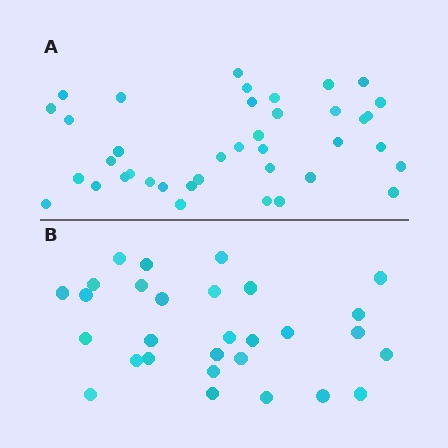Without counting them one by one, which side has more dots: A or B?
Region A (the top region) has more dots.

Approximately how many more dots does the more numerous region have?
Region A has roughly 10 or so more dots than region B.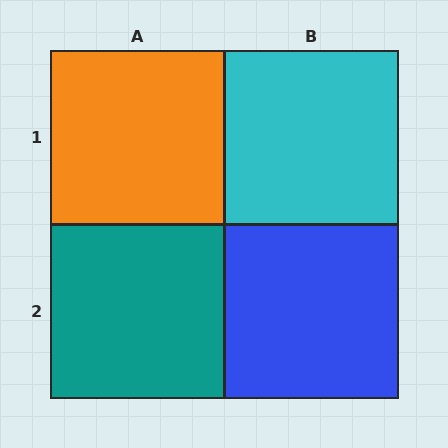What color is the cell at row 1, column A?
Orange.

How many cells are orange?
1 cell is orange.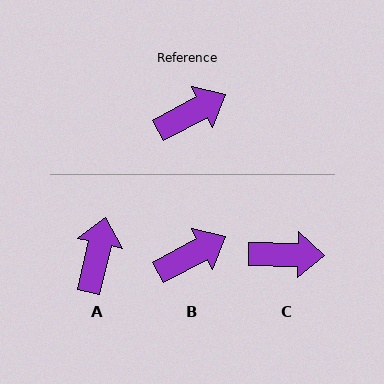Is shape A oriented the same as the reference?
No, it is off by about 49 degrees.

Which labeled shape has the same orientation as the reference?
B.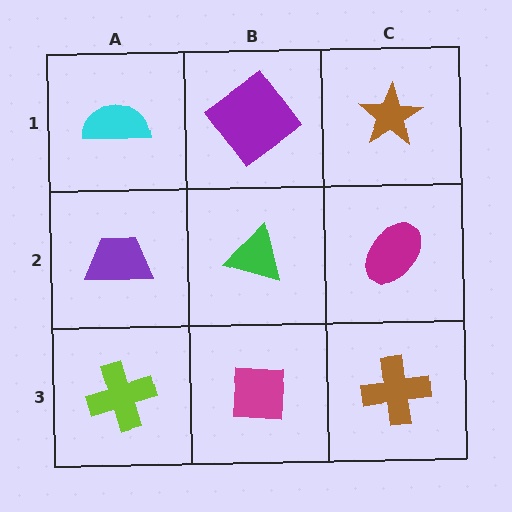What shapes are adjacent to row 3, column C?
A magenta ellipse (row 2, column C), a magenta square (row 3, column B).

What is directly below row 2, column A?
A lime cross.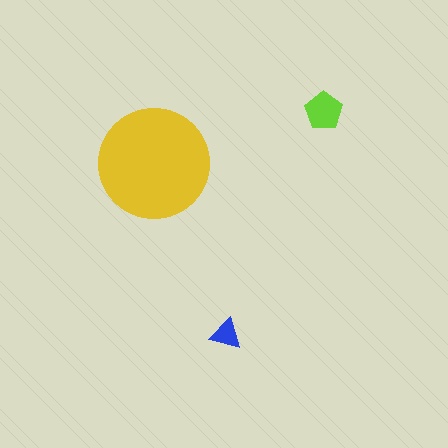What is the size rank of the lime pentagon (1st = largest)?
2nd.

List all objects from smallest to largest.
The blue triangle, the lime pentagon, the yellow circle.